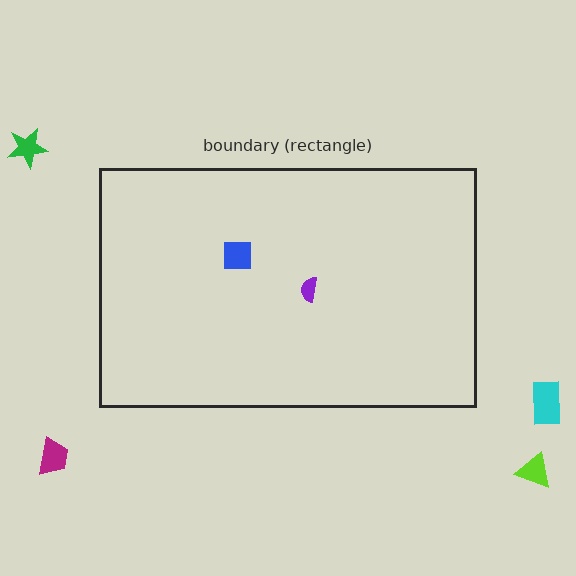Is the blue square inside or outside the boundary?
Inside.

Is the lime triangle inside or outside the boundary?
Outside.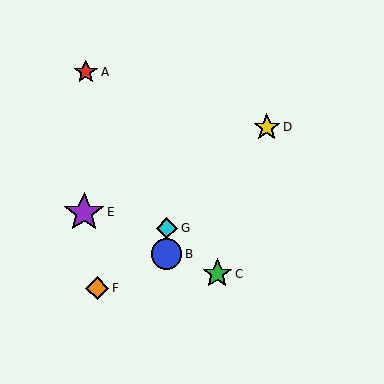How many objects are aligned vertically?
2 objects (B, G) are aligned vertically.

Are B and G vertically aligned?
Yes, both are at x≈167.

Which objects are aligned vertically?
Objects B, G are aligned vertically.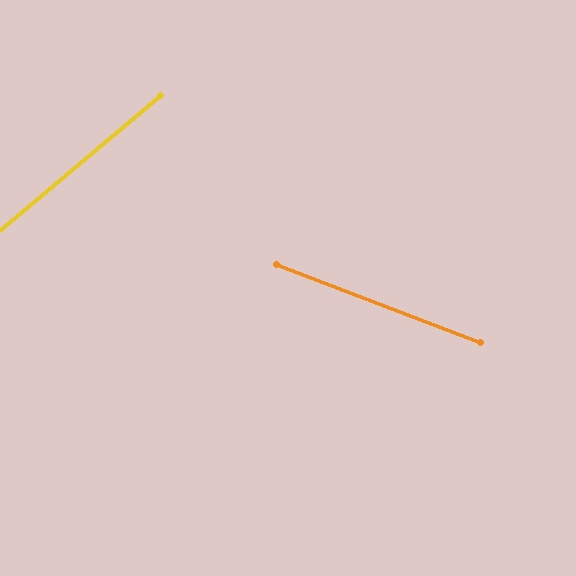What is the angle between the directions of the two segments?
Approximately 61 degrees.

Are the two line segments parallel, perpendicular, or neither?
Neither parallel nor perpendicular — they differ by about 61°.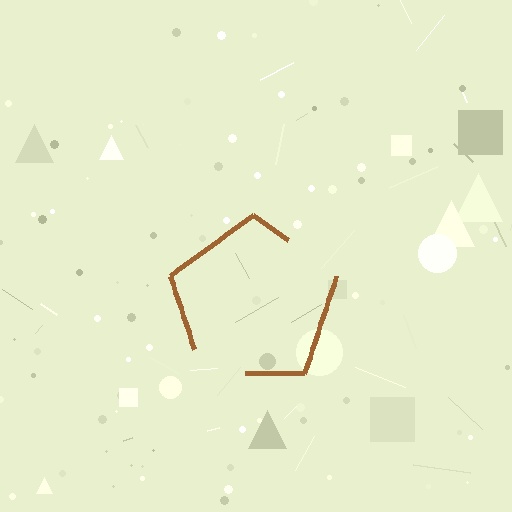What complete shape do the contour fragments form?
The contour fragments form a pentagon.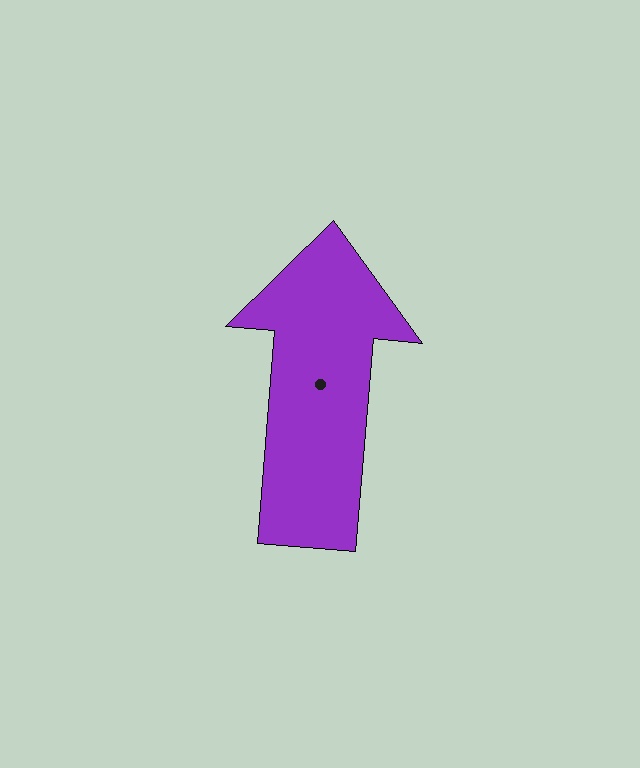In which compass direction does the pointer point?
North.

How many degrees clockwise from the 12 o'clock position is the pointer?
Approximately 5 degrees.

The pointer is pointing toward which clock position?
Roughly 12 o'clock.